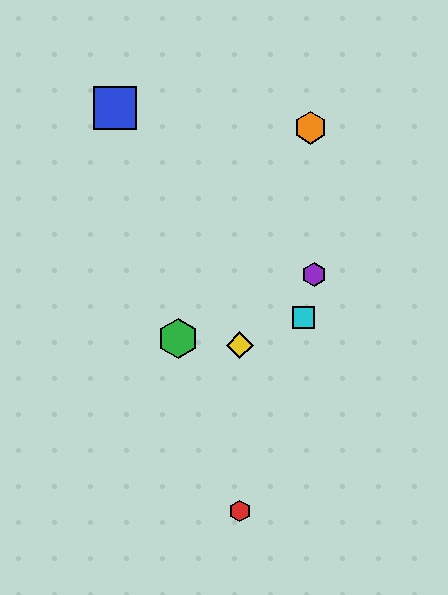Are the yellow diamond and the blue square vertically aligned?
No, the yellow diamond is at x≈240 and the blue square is at x≈115.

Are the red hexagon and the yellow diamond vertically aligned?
Yes, both are at x≈240.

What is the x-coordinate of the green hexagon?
The green hexagon is at x≈178.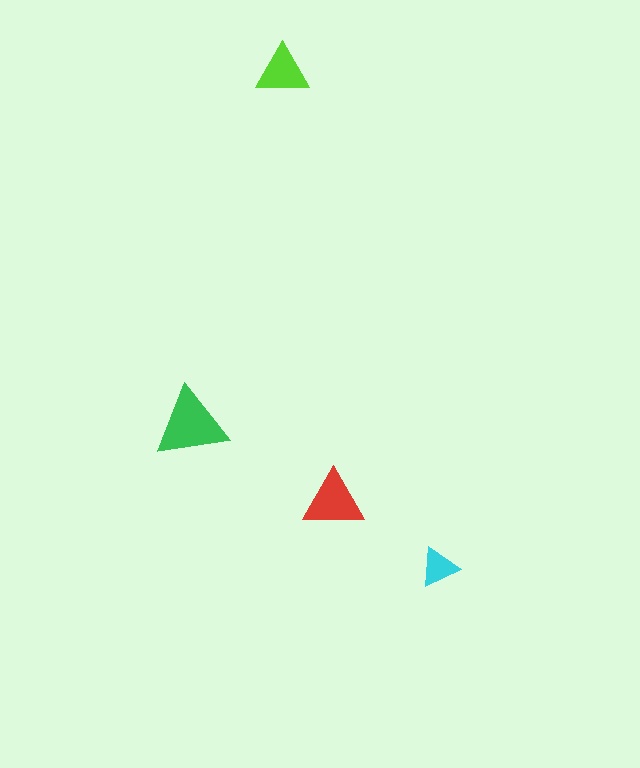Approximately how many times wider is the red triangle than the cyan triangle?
About 1.5 times wider.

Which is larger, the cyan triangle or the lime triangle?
The lime one.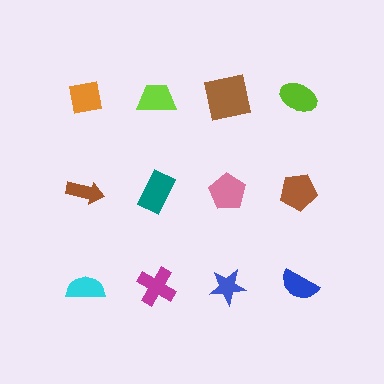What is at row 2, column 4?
A brown pentagon.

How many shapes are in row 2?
4 shapes.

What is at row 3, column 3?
A blue star.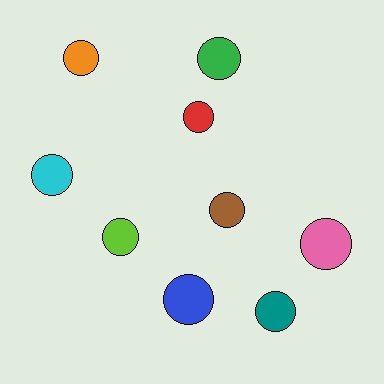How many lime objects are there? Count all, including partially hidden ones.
There is 1 lime object.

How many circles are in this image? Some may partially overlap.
There are 9 circles.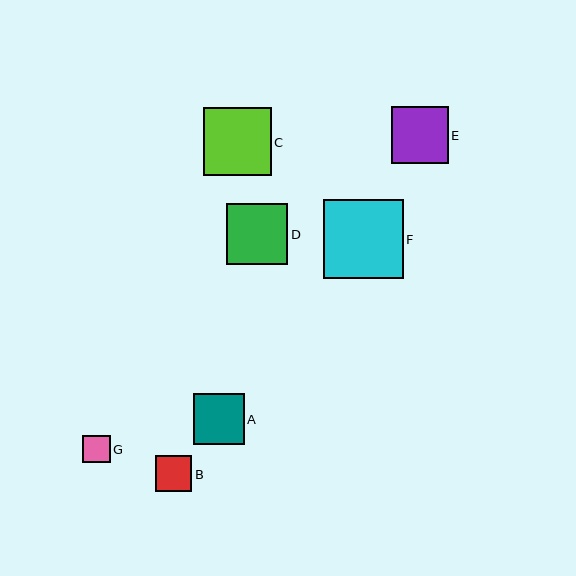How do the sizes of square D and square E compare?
Square D and square E are approximately the same size.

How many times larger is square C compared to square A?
Square C is approximately 1.3 times the size of square A.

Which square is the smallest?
Square G is the smallest with a size of approximately 27 pixels.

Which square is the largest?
Square F is the largest with a size of approximately 79 pixels.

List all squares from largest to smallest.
From largest to smallest: F, C, D, E, A, B, G.